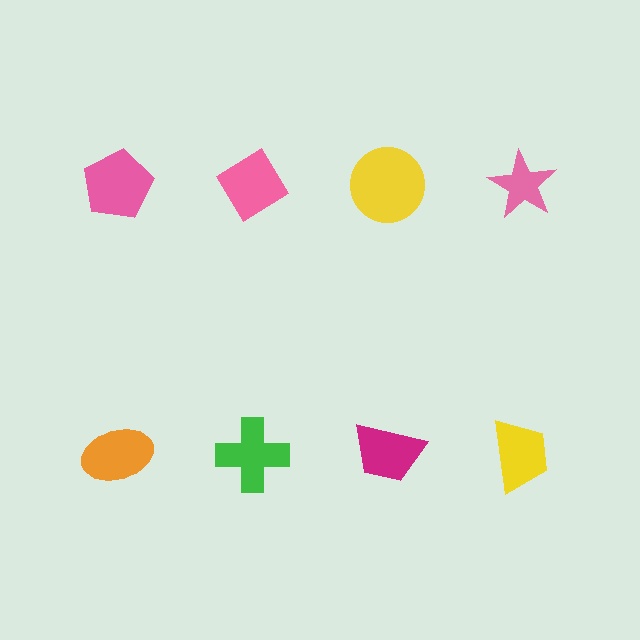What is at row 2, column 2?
A green cross.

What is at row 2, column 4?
A yellow trapezoid.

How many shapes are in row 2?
4 shapes.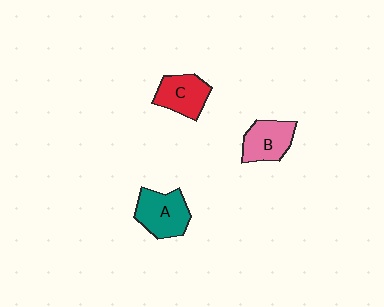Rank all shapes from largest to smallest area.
From largest to smallest: A (teal), B (pink), C (red).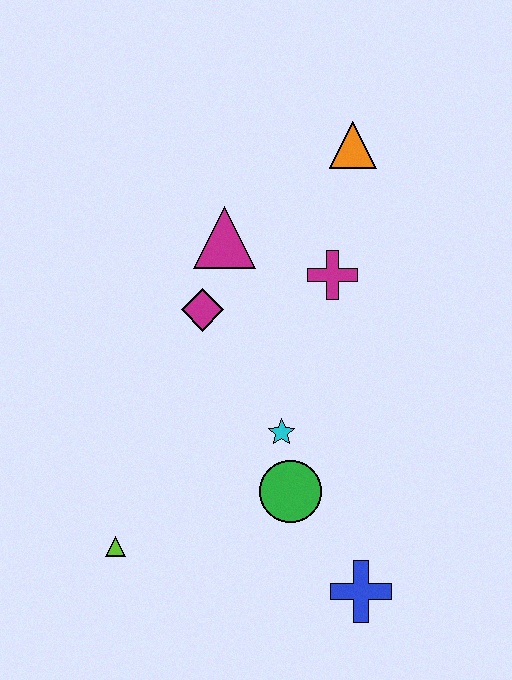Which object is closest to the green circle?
The cyan star is closest to the green circle.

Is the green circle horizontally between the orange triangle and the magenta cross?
No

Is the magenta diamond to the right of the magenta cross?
No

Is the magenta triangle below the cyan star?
No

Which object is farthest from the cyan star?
The orange triangle is farthest from the cyan star.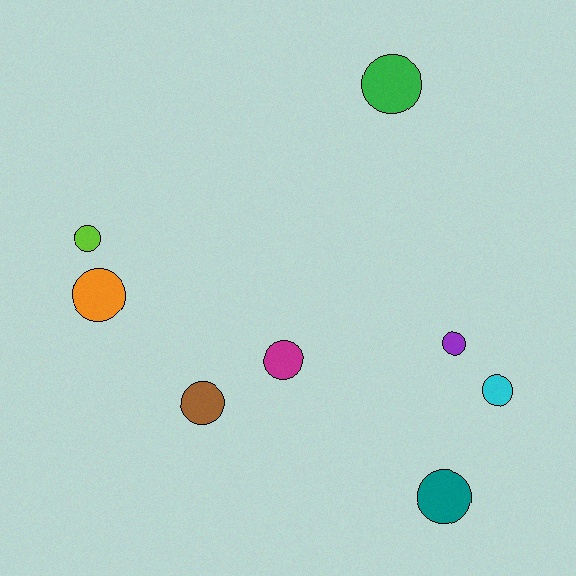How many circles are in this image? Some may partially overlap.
There are 8 circles.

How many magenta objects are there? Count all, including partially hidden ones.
There is 1 magenta object.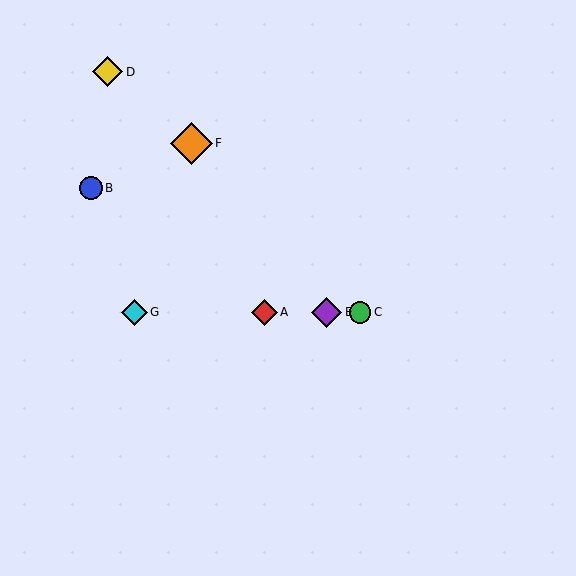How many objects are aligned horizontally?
4 objects (A, C, E, G) are aligned horizontally.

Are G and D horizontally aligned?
No, G is at y≈312 and D is at y≈72.